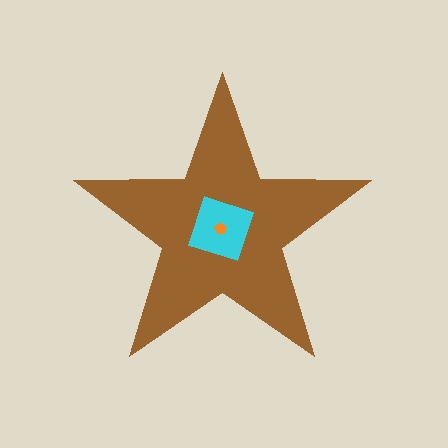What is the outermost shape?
The brown star.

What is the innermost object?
The orange pentagon.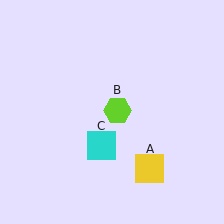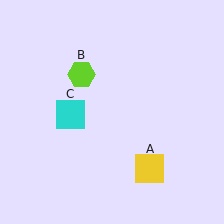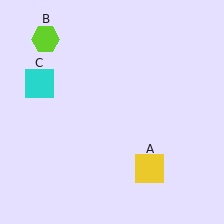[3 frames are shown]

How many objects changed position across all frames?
2 objects changed position: lime hexagon (object B), cyan square (object C).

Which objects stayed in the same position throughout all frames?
Yellow square (object A) remained stationary.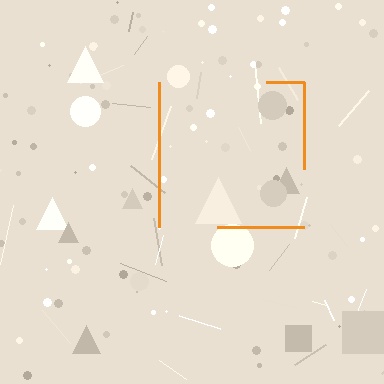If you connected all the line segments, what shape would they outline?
They would outline a square.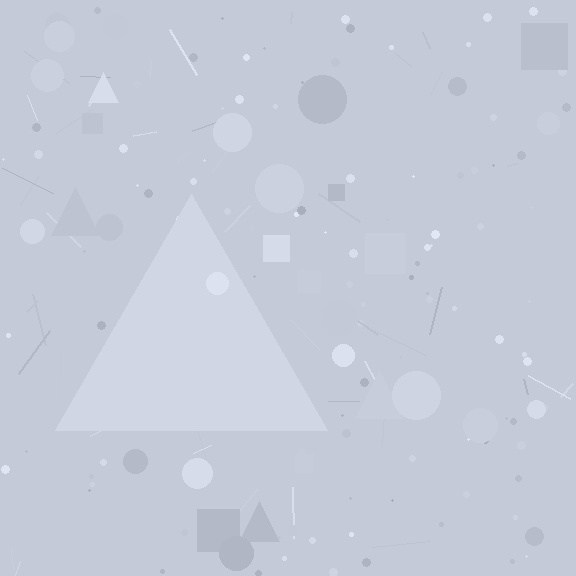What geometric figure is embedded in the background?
A triangle is embedded in the background.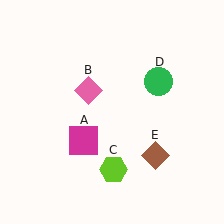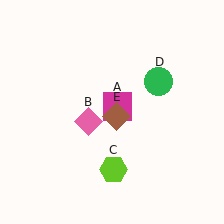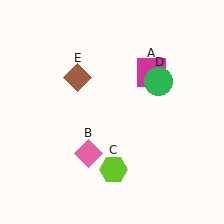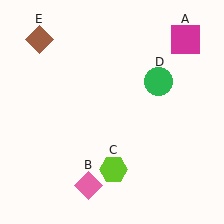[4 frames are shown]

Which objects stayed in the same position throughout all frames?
Lime hexagon (object C) and green circle (object D) remained stationary.